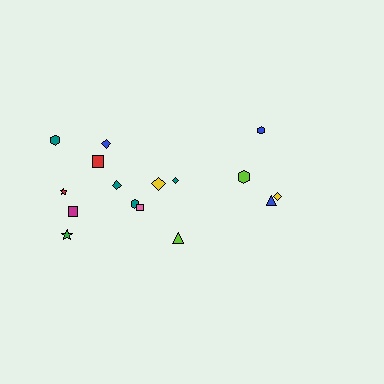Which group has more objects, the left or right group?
The left group.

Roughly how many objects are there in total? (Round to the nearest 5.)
Roughly 15 objects in total.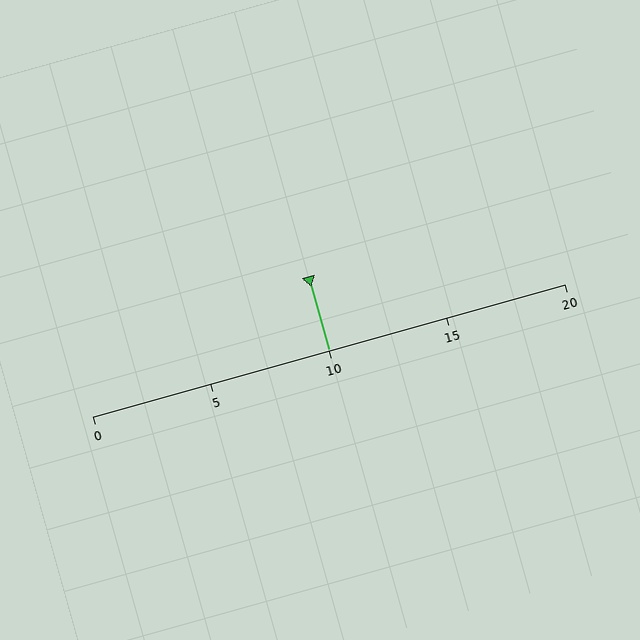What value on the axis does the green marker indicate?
The marker indicates approximately 10.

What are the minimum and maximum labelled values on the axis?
The axis runs from 0 to 20.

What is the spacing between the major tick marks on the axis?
The major ticks are spaced 5 apart.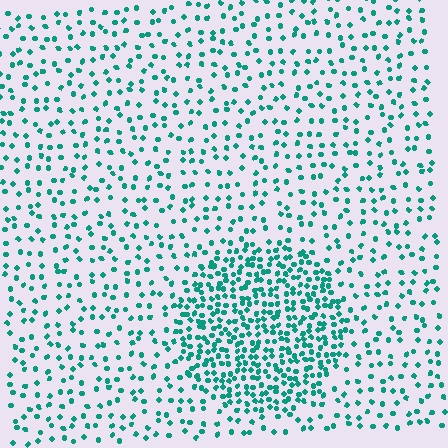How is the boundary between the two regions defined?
The boundary is defined by a change in element density (approximately 2.5x ratio). All elements are the same color, size, and shape.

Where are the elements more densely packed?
The elements are more densely packed inside the circle boundary.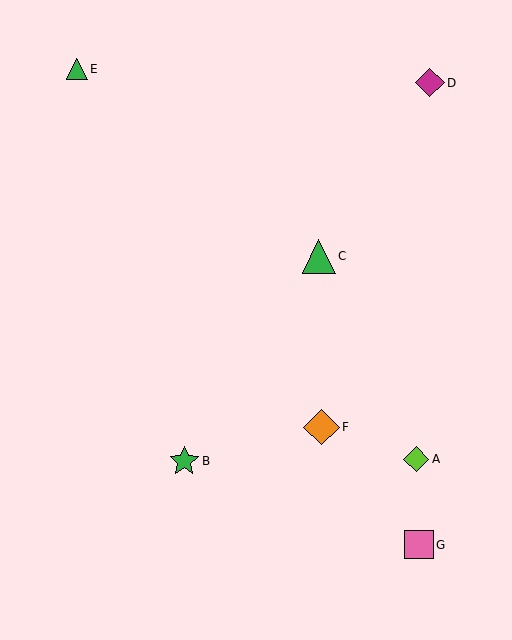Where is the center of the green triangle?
The center of the green triangle is at (77, 69).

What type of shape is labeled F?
Shape F is an orange diamond.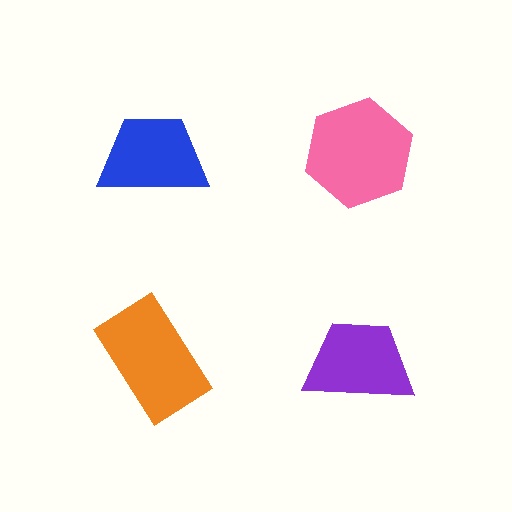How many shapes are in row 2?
2 shapes.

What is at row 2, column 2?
A purple trapezoid.